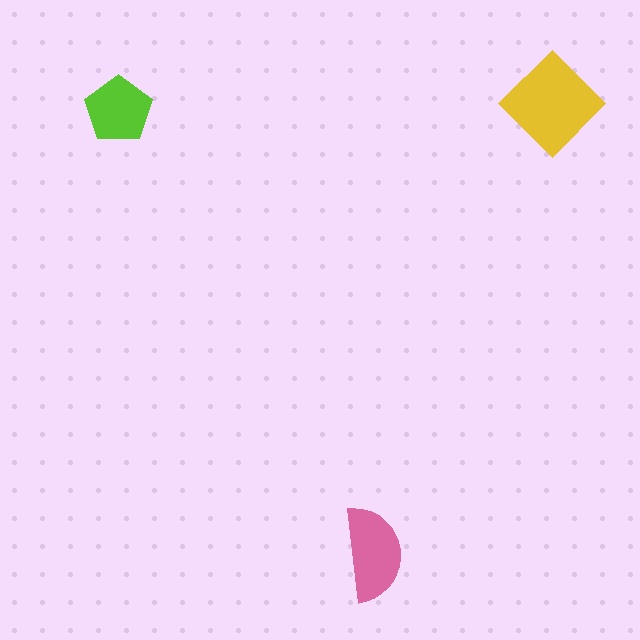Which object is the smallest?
The lime pentagon.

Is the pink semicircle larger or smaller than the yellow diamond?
Smaller.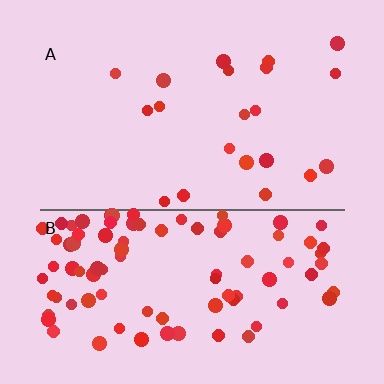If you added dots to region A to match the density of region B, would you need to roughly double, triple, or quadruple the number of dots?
Approximately quadruple.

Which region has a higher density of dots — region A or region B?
B (the bottom).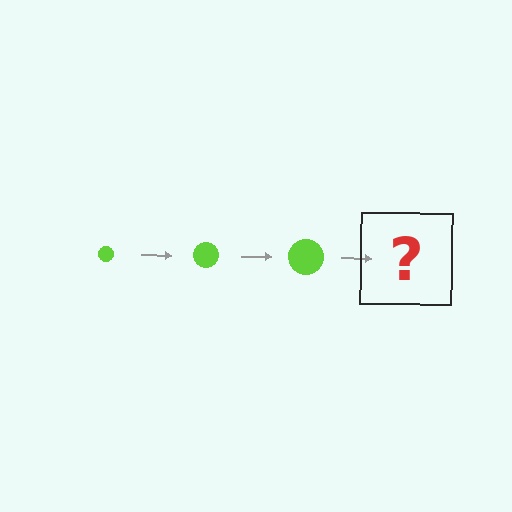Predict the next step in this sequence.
The next step is a lime circle, larger than the previous one.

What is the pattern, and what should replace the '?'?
The pattern is that the circle gets progressively larger each step. The '?' should be a lime circle, larger than the previous one.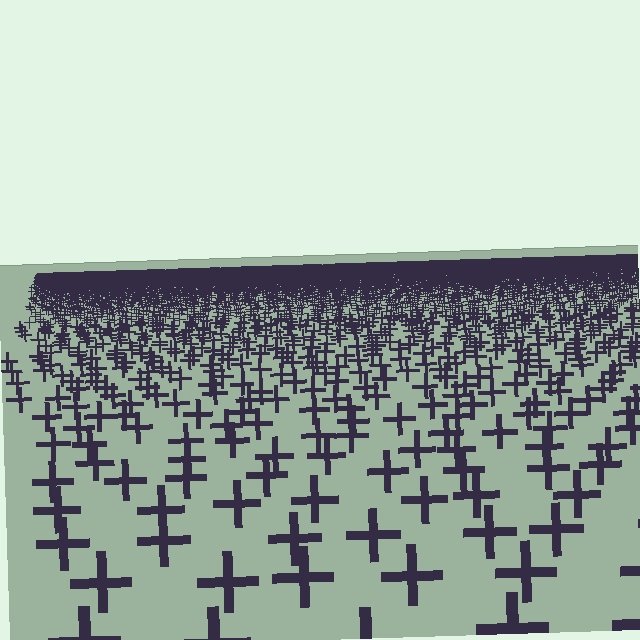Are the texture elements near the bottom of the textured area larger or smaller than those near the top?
Larger. Near the bottom, elements are closer to the viewer and appear at a bigger on-screen size.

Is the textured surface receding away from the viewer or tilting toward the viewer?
The surface is receding away from the viewer. Texture elements get smaller and denser toward the top.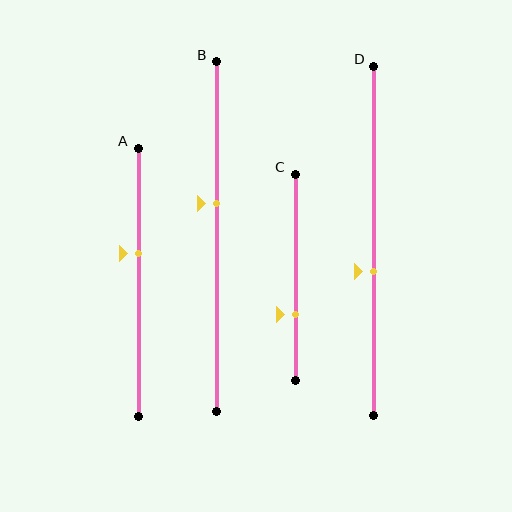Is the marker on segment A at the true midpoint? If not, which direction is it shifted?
No, the marker on segment A is shifted upward by about 11% of the segment length.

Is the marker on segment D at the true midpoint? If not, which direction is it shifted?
No, the marker on segment D is shifted downward by about 9% of the segment length.